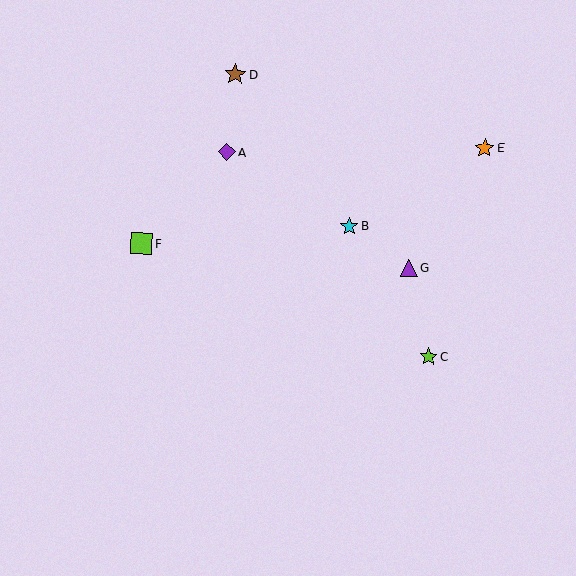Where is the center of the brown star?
The center of the brown star is at (235, 75).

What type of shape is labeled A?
Shape A is a purple diamond.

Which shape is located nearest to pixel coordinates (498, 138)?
The orange star (labeled E) at (485, 148) is nearest to that location.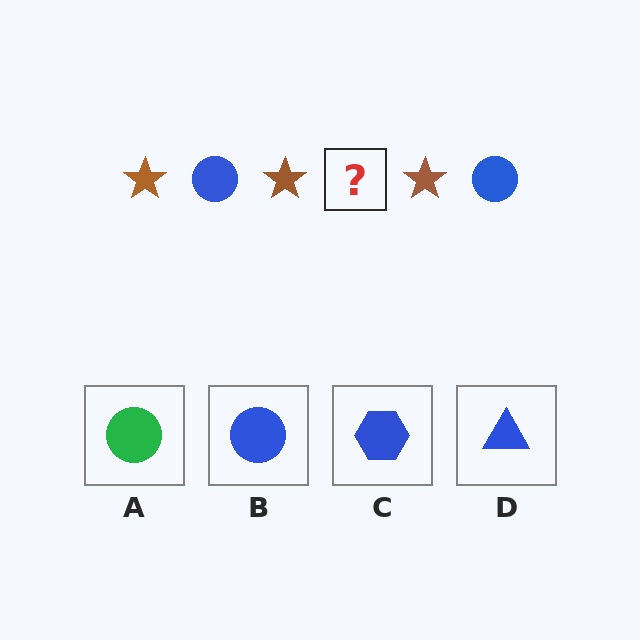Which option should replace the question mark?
Option B.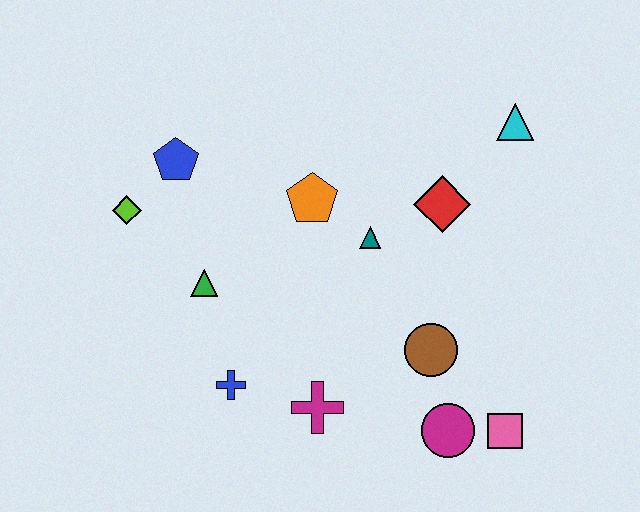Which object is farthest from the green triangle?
The cyan triangle is farthest from the green triangle.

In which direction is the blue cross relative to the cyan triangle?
The blue cross is to the left of the cyan triangle.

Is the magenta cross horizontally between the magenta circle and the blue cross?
Yes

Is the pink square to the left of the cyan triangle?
Yes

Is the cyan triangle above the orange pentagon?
Yes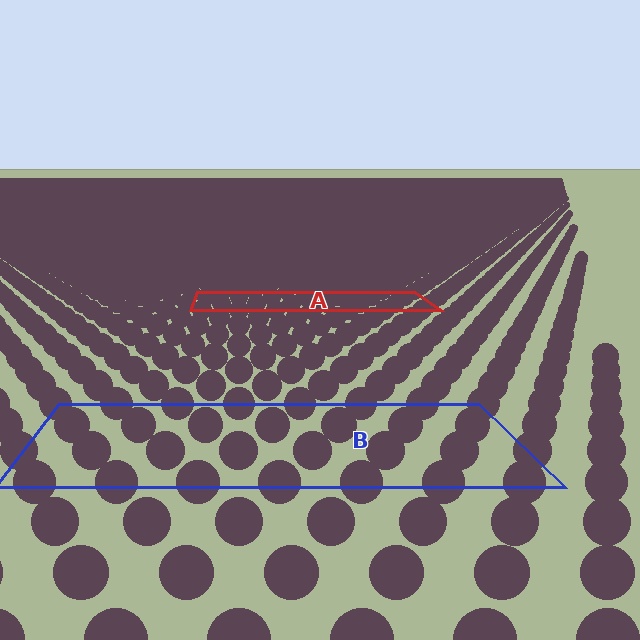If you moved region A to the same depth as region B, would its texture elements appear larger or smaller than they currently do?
They would appear larger. At a closer depth, the same texture elements are projected at a bigger on-screen size.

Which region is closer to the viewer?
Region B is closer. The texture elements there are larger and more spread out.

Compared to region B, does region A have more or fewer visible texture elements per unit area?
Region A has more texture elements per unit area — they are packed more densely because it is farther away.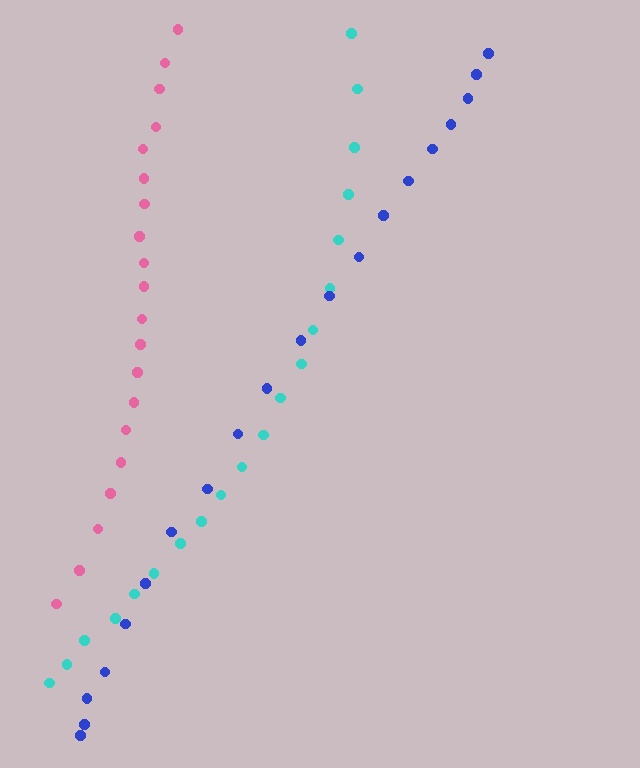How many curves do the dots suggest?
There are 3 distinct paths.